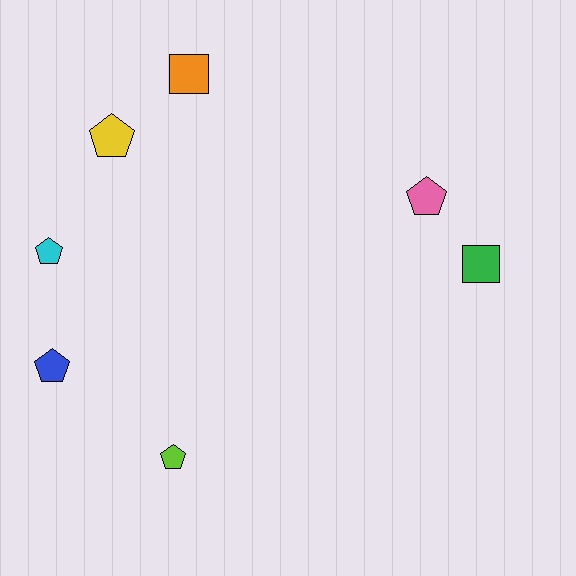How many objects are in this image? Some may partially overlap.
There are 7 objects.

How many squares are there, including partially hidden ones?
There are 2 squares.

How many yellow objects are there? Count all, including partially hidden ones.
There is 1 yellow object.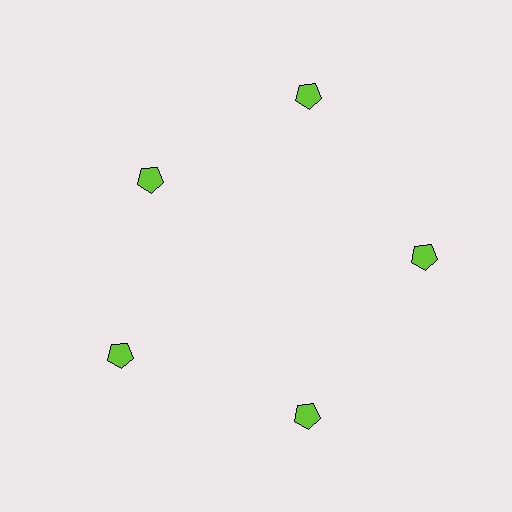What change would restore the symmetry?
The symmetry would be restored by moving it outward, back onto the ring so that all 5 pentagons sit at equal angles and equal distance from the center.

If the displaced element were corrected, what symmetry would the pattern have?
It would have 5-fold rotational symmetry — the pattern would map onto itself every 72 degrees.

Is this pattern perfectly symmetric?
No. The 5 lime pentagons are arranged in a ring, but one element near the 10 o'clock position is pulled inward toward the center, breaking the 5-fold rotational symmetry.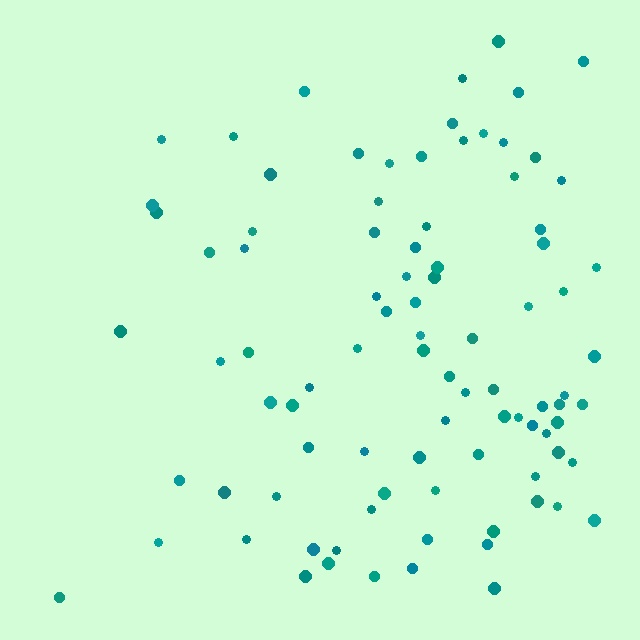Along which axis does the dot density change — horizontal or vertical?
Horizontal.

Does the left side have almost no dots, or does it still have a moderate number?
Still a moderate number, just noticeably fewer than the right.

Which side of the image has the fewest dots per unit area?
The left.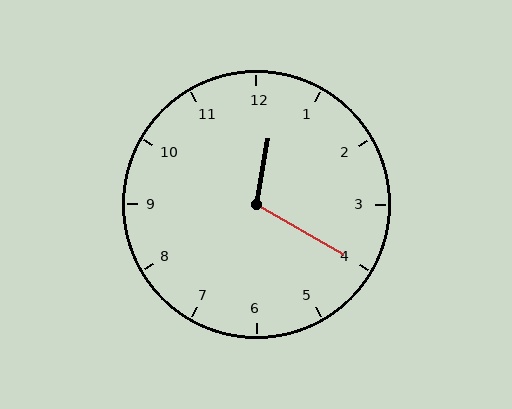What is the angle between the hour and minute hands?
Approximately 110 degrees.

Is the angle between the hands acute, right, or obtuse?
It is obtuse.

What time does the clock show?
12:20.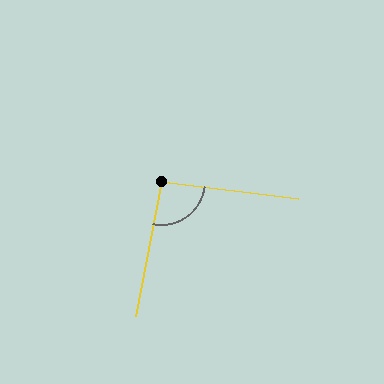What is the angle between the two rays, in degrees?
Approximately 94 degrees.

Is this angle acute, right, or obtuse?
It is approximately a right angle.